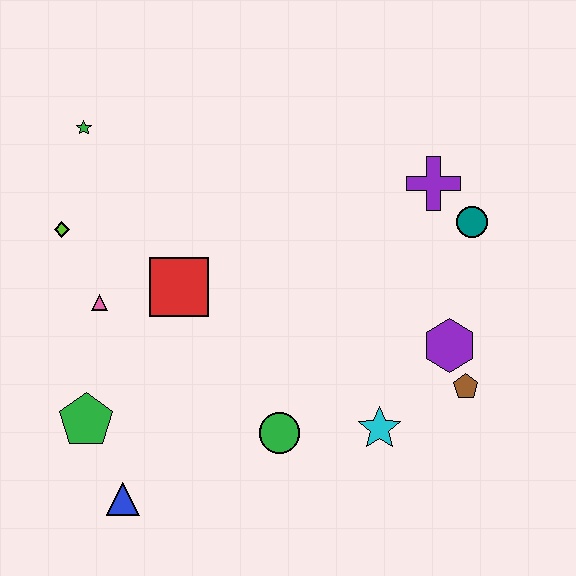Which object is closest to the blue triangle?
The green pentagon is closest to the blue triangle.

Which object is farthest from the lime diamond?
The brown pentagon is farthest from the lime diamond.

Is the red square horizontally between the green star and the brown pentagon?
Yes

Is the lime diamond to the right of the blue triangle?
No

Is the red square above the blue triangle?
Yes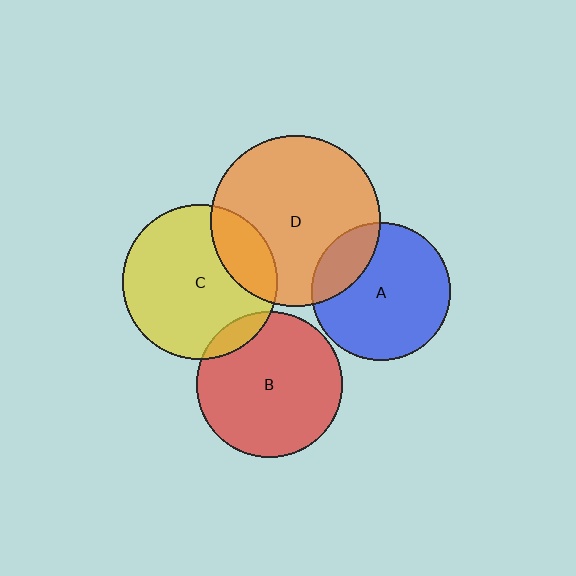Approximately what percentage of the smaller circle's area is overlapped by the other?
Approximately 20%.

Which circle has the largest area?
Circle D (orange).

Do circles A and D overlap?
Yes.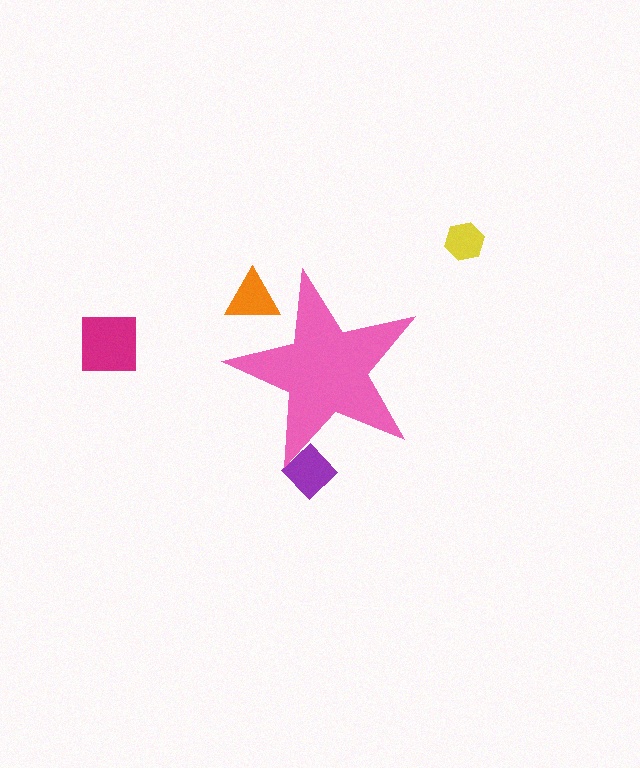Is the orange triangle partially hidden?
Yes, the orange triangle is partially hidden behind the pink star.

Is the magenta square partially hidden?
No, the magenta square is fully visible.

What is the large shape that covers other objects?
A pink star.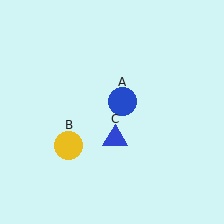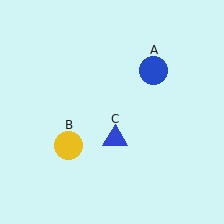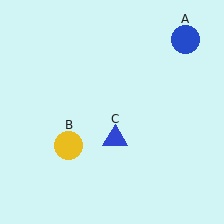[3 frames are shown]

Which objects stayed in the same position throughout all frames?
Yellow circle (object B) and blue triangle (object C) remained stationary.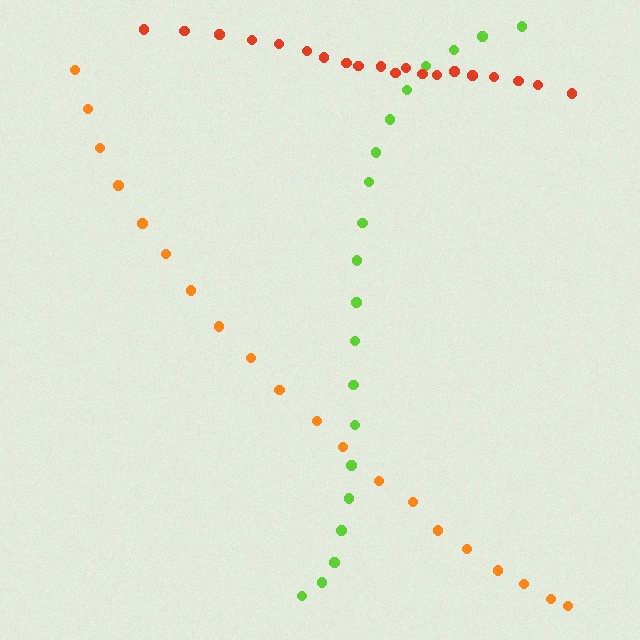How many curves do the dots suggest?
There are 3 distinct paths.